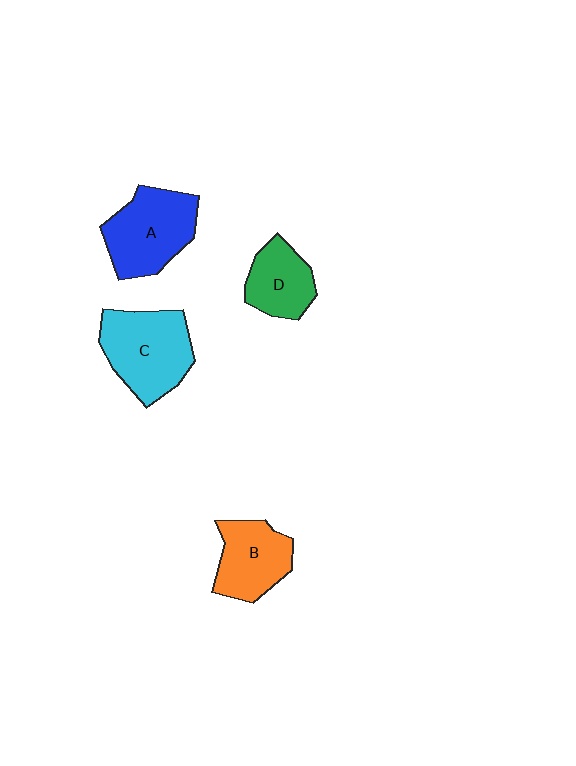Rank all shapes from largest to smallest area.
From largest to smallest: C (cyan), A (blue), B (orange), D (green).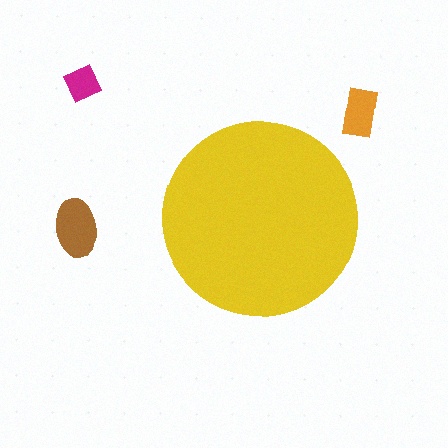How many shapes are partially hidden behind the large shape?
0 shapes are partially hidden.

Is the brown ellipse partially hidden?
No, the brown ellipse is fully visible.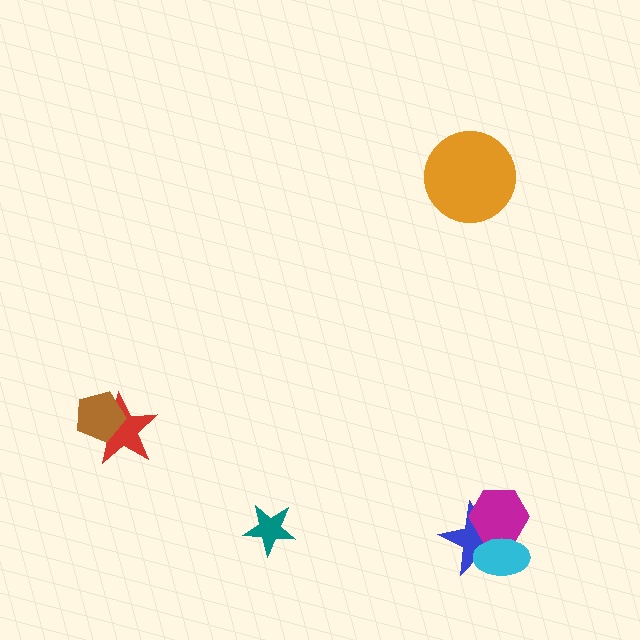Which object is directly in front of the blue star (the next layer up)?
The magenta hexagon is directly in front of the blue star.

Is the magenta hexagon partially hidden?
Yes, it is partially covered by another shape.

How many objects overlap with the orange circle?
0 objects overlap with the orange circle.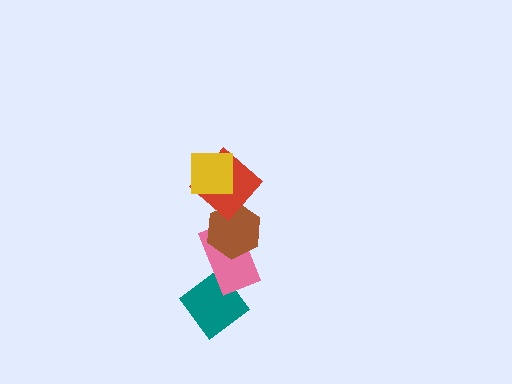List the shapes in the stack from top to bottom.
From top to bottom: the yellow square, the red diamond, the brown hexagon, the pink rectangle, the teal diamond.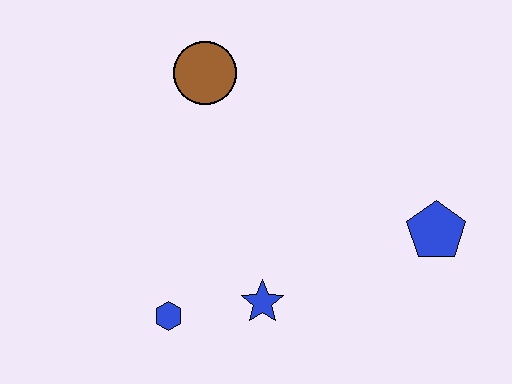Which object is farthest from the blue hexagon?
The blue pentagon is farthest from the blue hexagon.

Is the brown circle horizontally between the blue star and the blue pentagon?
No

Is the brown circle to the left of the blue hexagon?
No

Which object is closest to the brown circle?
The blue star is closest to the brown circle.